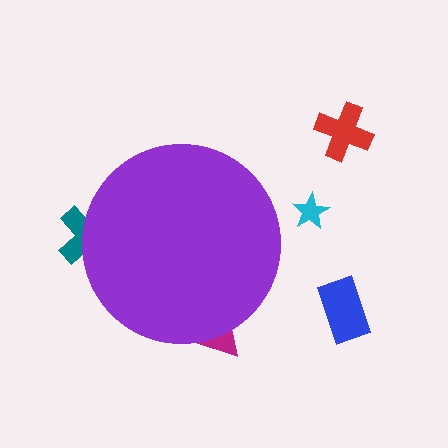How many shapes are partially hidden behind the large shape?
2 shapes are partially hidden.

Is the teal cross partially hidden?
Yes, the teal cross is partially hidden behind the purple circle.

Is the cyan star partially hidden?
No, the cyan star is fully visible.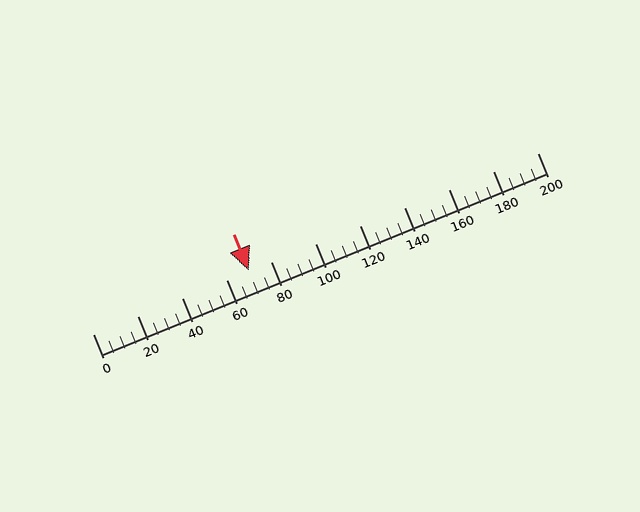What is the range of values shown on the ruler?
The ruler shows values from 0 to 200.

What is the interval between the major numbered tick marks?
The major tick marks are spaced 20 units apart.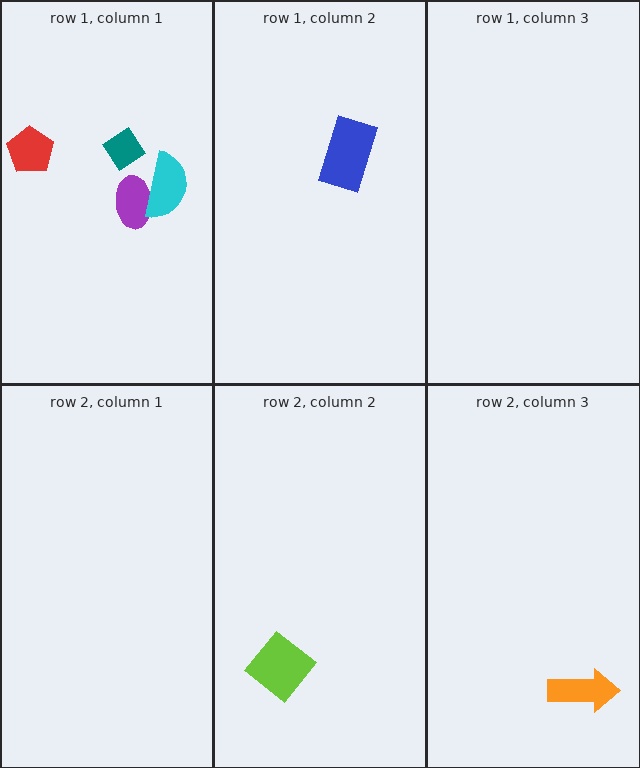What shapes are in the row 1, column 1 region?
The red pentagon, the teal diamond, the purple ellipse, the cyan semicircle.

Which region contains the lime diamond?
The row 2, column 2 region.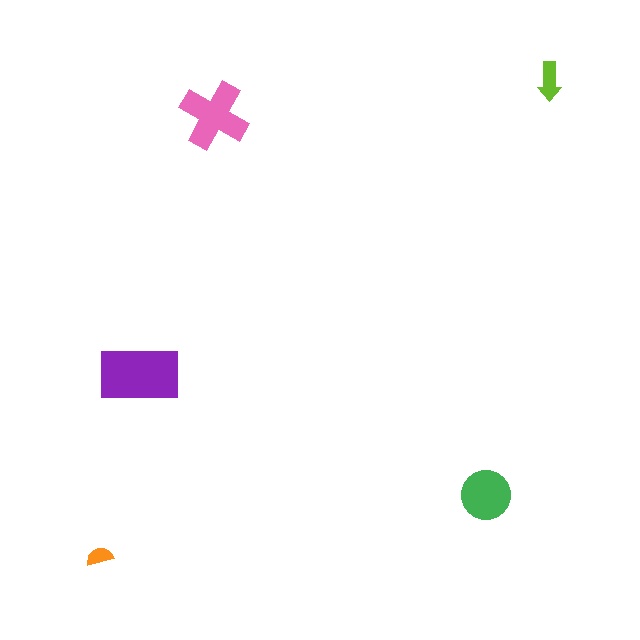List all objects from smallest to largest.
The orange semicircle, the lime arrow, the green circle, the pink cross, the purple rectangle.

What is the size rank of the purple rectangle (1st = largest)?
1st.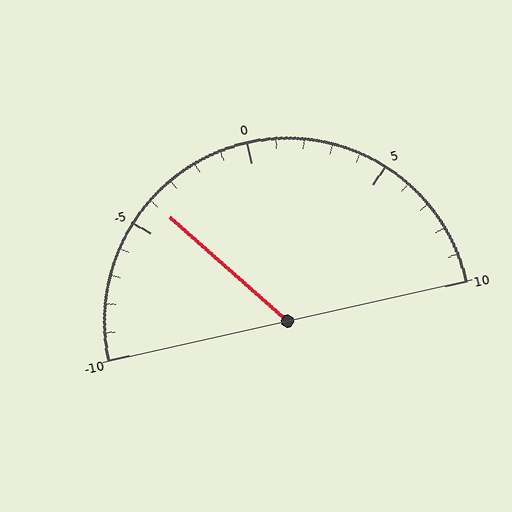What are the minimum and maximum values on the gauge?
The gauge ranges from -10 to 10.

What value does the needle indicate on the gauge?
The needle indicates approximately -4.